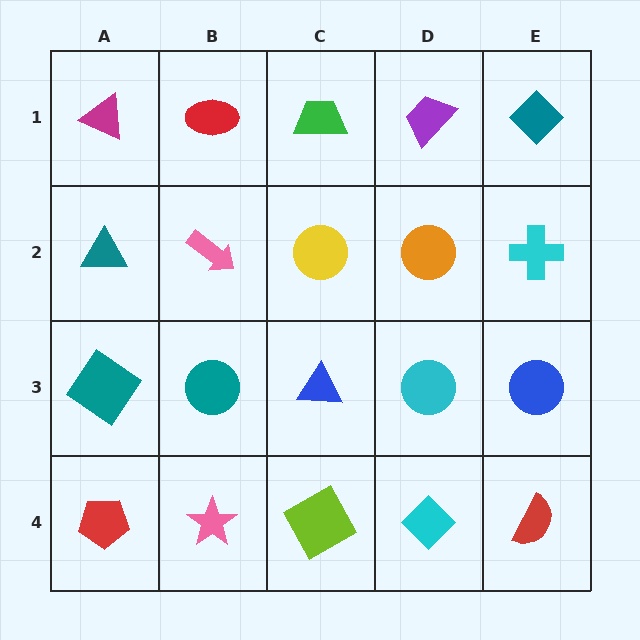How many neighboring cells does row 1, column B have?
3.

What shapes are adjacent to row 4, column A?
A teal diamond (row 3, column A), a pink star (row 4, column B).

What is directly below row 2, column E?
A blue circle.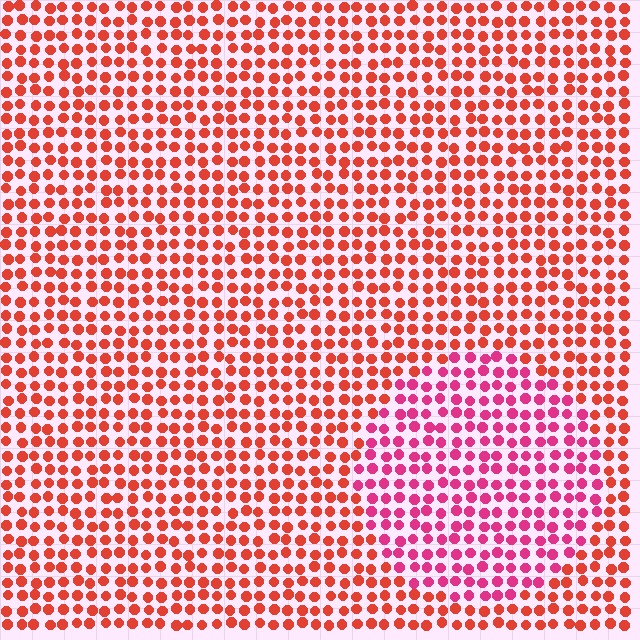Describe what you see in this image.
The image is filled with small red elements in a uniform arrangement. A circle-shaped region is visible where the elements are tinted to a slightly different hue, forming a subtle color boundary.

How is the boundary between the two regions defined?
The boundary is defined purely by a slight shift in hue (about 35 degrees). Spacing, size, and orientation are identical on both sides.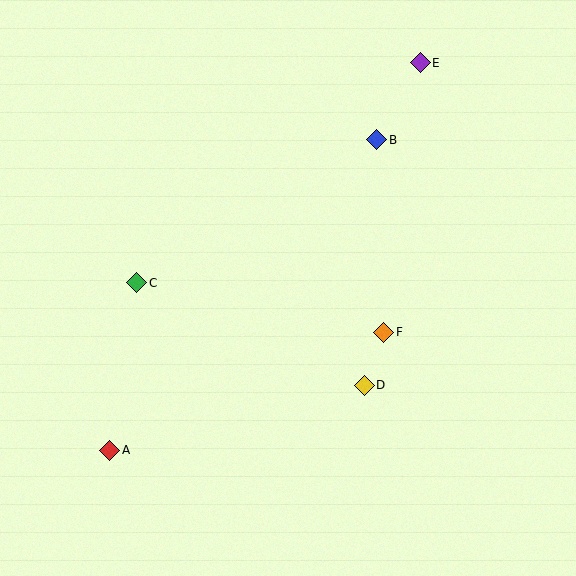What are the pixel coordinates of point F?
Point F is at (384, 332).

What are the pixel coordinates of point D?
Point D is at (364, 385).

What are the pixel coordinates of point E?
Point E is at (420, 63).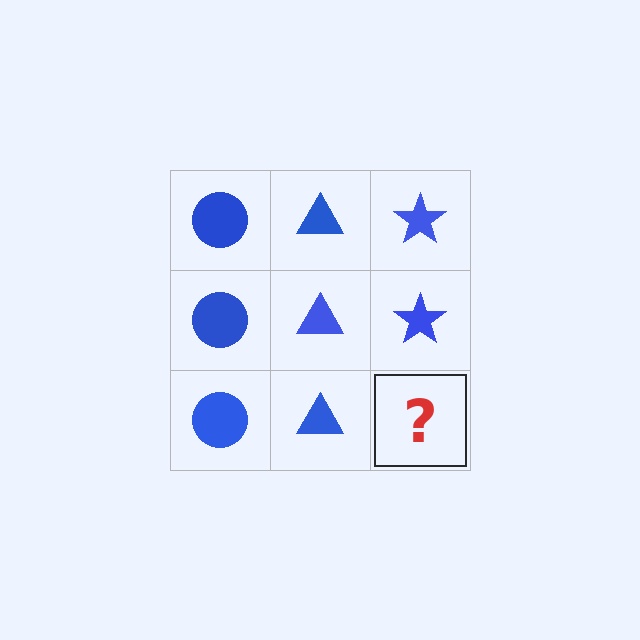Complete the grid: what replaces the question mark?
The question mark should be replaced with a blue star.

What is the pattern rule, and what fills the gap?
The rule is that each column has a consistent shape. The gap should be filled with a blue star.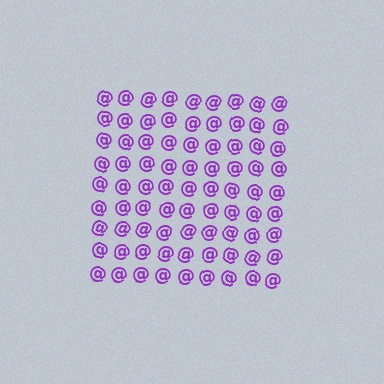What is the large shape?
The large shape is a square.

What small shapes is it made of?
It is made of small at signs.